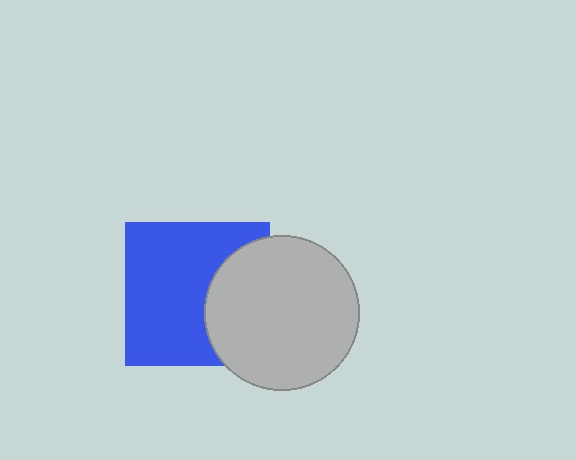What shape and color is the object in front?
The object in front is a light gray circle.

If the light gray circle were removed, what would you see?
You would see the complete blue square.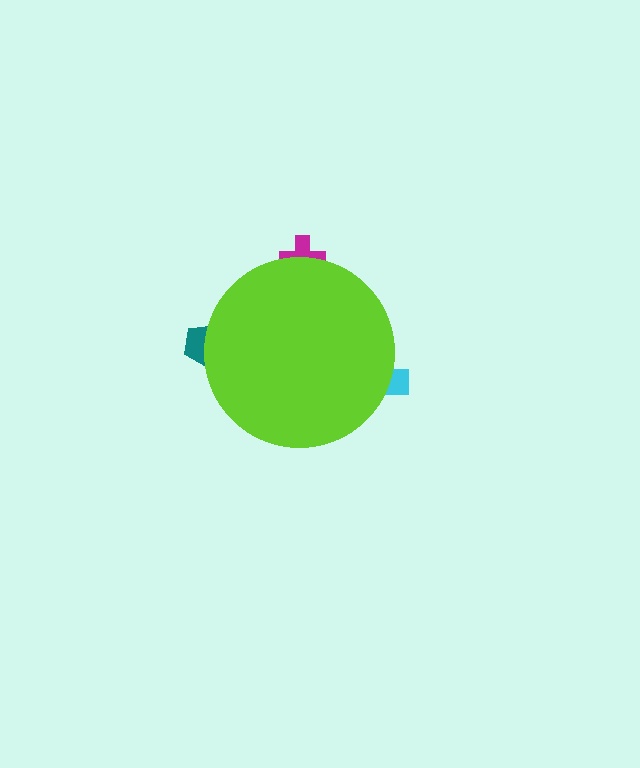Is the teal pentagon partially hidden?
Yes, the teal pentagon is partially hidden behind the lime circle.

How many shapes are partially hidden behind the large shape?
3 shapes are partially hidden.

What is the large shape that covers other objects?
A lime circle.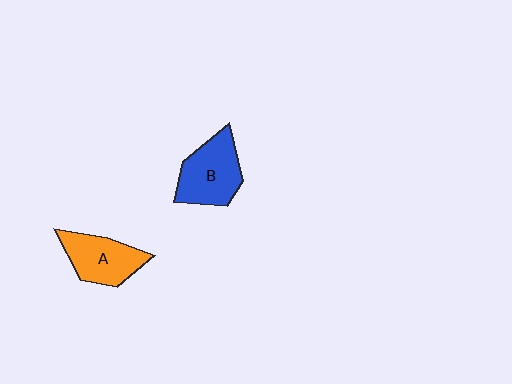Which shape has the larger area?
Shape B (blue).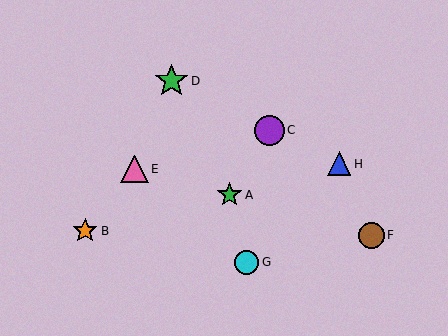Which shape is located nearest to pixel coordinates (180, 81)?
The green star (labeled D) at (172, 81) is nearest to that location.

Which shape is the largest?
The green star (labeled D) is the largest.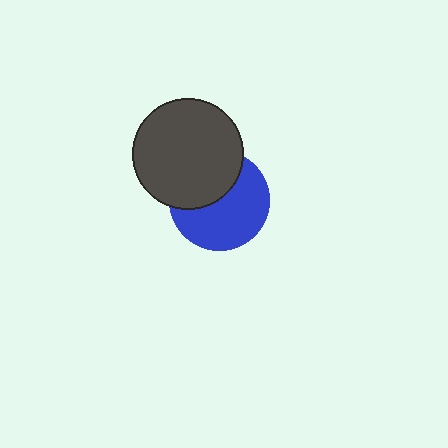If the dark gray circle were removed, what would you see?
You would see the complete blue circle.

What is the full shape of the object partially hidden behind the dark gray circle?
The partially hidden object is a blue circle.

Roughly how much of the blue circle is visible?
About half of it is visible (roughly 60%).